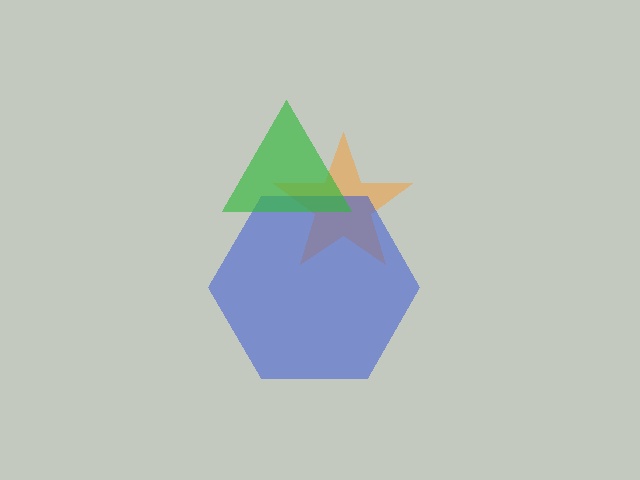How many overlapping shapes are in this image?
There are 3 overlapping shapes in the image.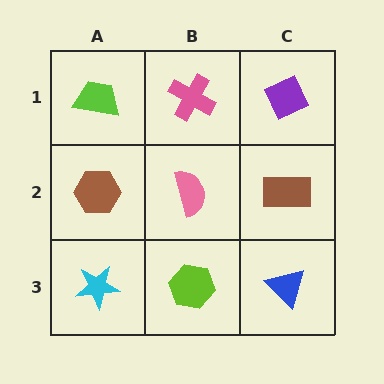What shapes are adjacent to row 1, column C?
A brown rectangle (row 2, column C), a pink cross (row 1, column B).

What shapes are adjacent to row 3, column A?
A brown hexagon (row 2, column A), a lime hexagon (row 3, column B).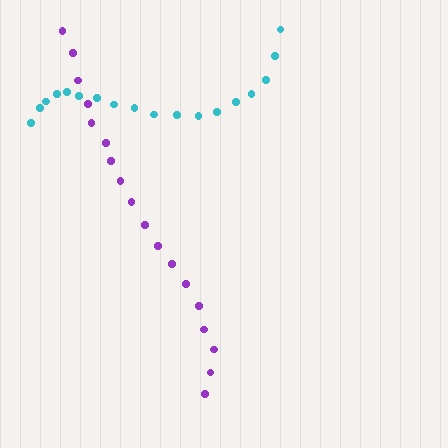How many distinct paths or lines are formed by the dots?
There are 2 distinct paths.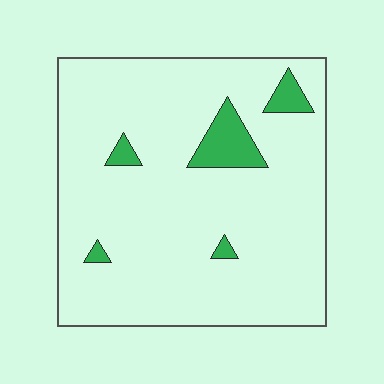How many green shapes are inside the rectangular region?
5.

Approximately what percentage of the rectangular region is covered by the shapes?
Approximately 10%.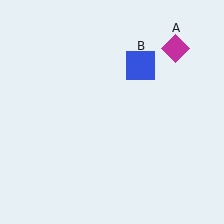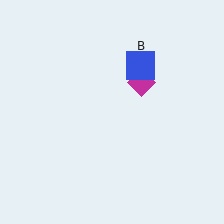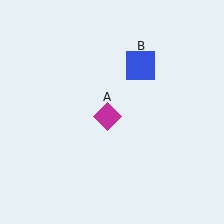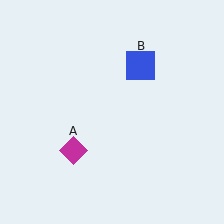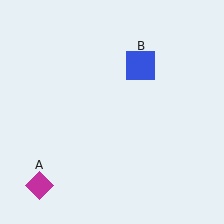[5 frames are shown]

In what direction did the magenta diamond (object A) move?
The magenta diamond (object A) moved down and to the left.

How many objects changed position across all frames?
1 object changed position: magenta diamond (object A).